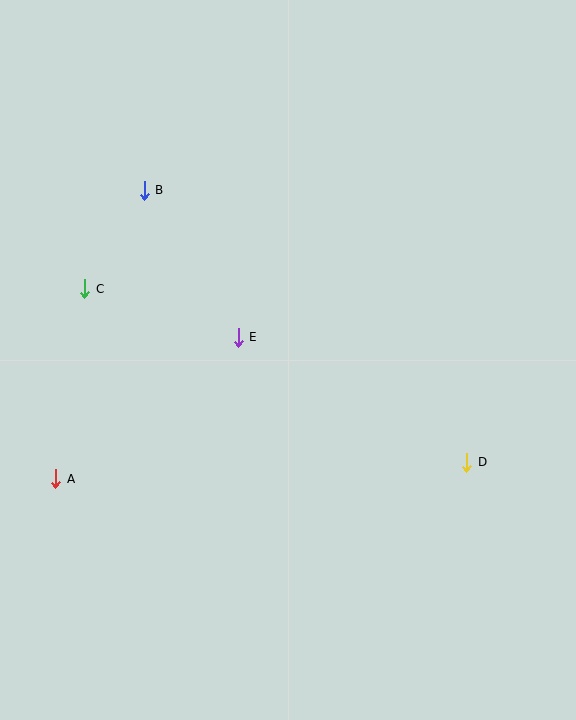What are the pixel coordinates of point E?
Point E is at (238, 337).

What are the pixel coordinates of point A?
Point A is at (55, 479).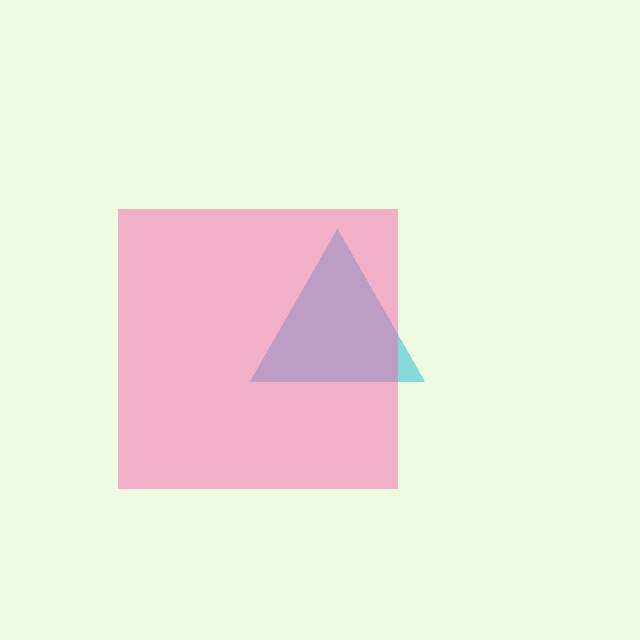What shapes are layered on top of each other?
The layered shapes are: a cyan triangle, a pink square.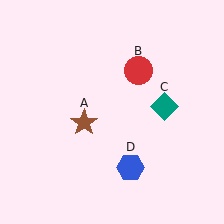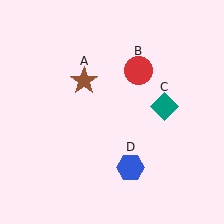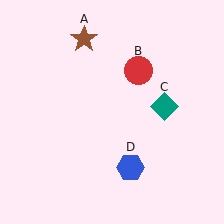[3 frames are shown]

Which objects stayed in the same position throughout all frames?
Red circle (object B) and teal diamond (object C) and blue hexagon (object D) remained stationary.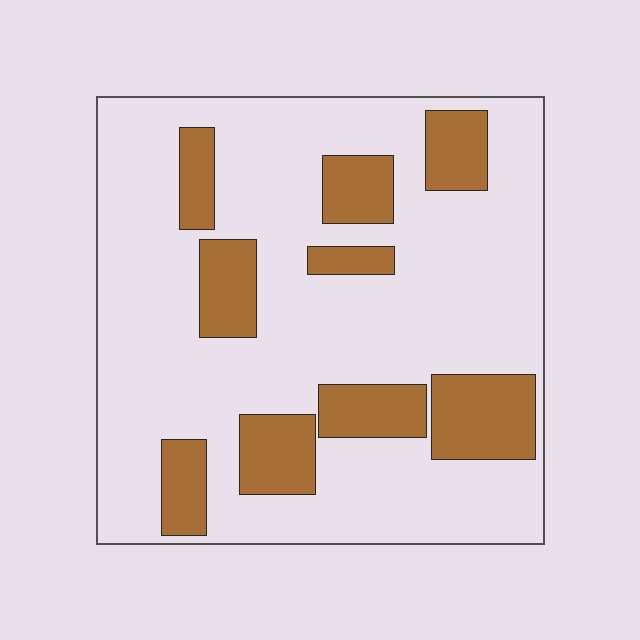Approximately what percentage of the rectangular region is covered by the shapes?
Approximately 25%.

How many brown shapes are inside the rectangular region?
9.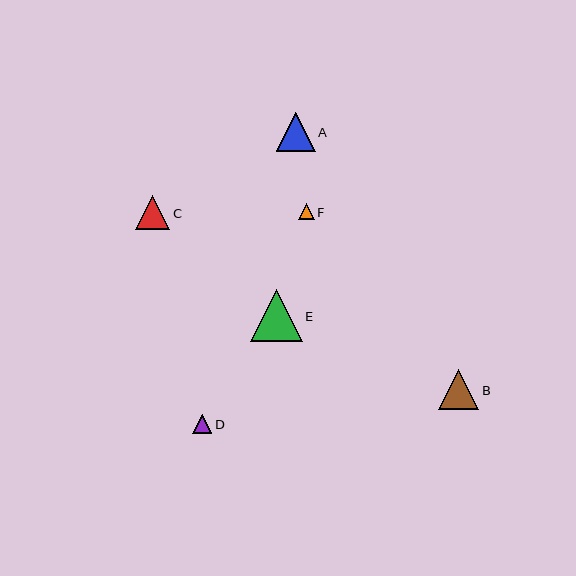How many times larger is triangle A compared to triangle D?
Triangle A is approximately 2.1 times the size of triangle D.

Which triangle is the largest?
Triangle E is the largest with a size of approximately 52 pixels.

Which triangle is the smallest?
Triangle F is the smallest with a size of approximately 16 pixels.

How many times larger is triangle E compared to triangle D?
Triangle E is approximately 2.8 times the size of triangle D.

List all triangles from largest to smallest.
From largest to smallest: E, B, A, C, D, F.